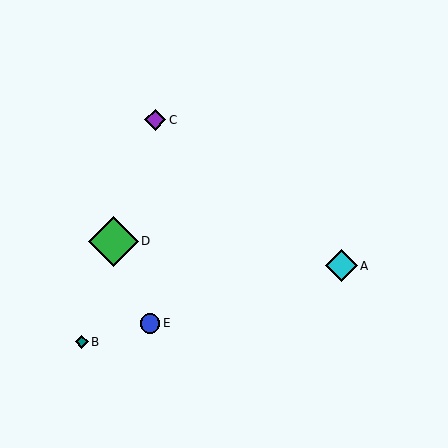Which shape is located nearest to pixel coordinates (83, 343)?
The teal diamond (labeled B) at (82, 342) is nearest to that location.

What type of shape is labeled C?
Shape C is a purple diamond.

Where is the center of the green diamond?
The center of the green diamond is at (113, 241).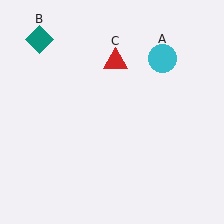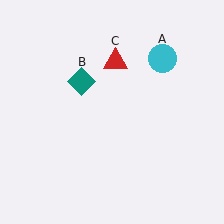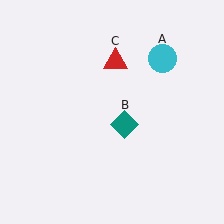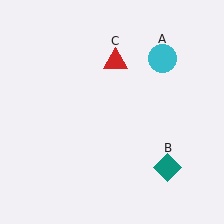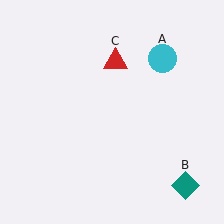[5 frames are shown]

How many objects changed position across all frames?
1 object changed position: teal diamond (object B).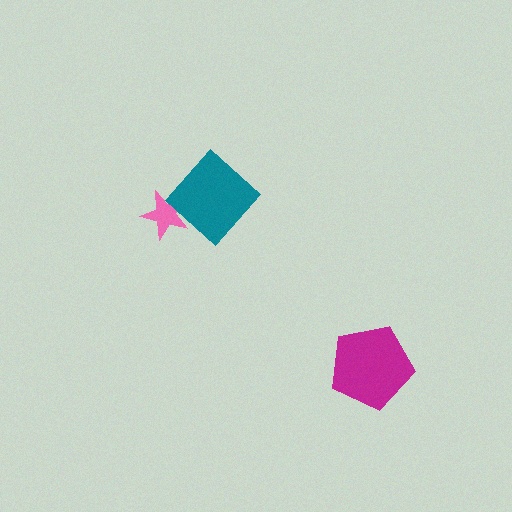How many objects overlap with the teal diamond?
1 object overlaps with the teal diamond.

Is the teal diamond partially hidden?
No, no other shape covers it.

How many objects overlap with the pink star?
1 object overlaps with the pink star.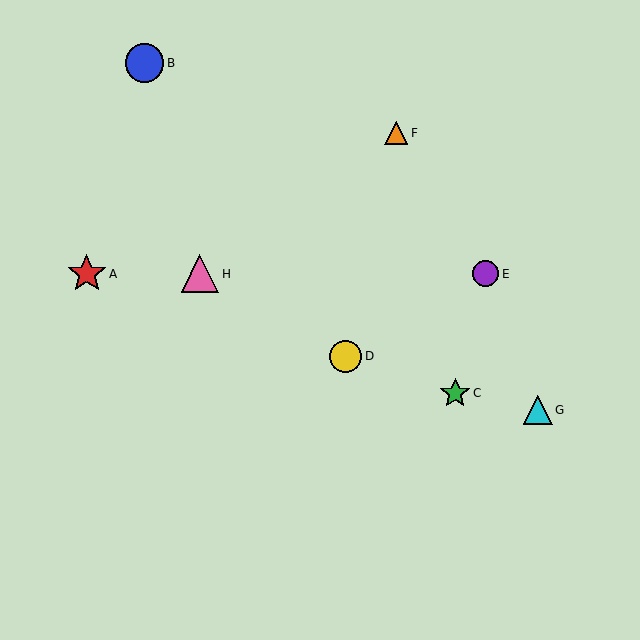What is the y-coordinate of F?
Object F is at y≈133.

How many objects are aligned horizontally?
3 objects (A, E, H) are aligned horizontally.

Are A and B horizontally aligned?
No, A is at y≈274 and B is at y≈63.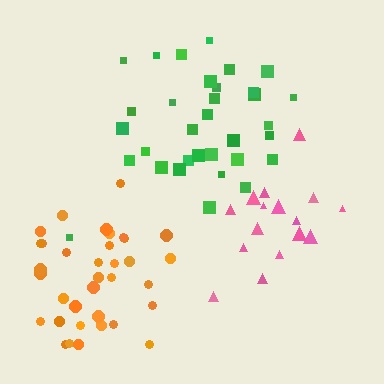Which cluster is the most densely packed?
Orange.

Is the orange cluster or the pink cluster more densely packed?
Orange.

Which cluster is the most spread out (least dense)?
Pink.